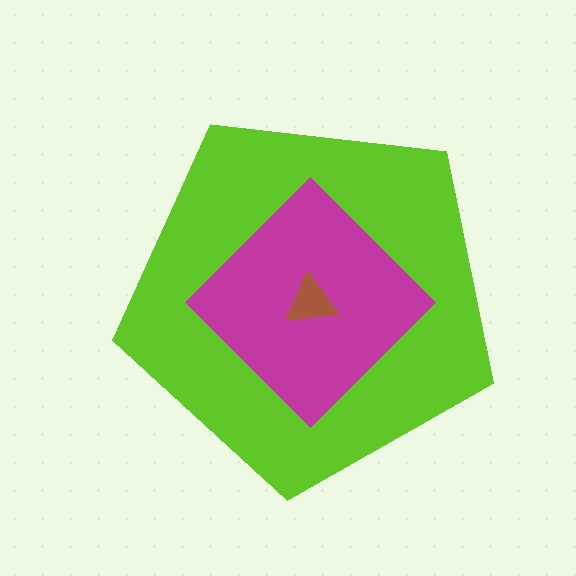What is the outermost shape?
The lime pentagon.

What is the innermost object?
The brown triangle.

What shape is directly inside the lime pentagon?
The magenta diamond.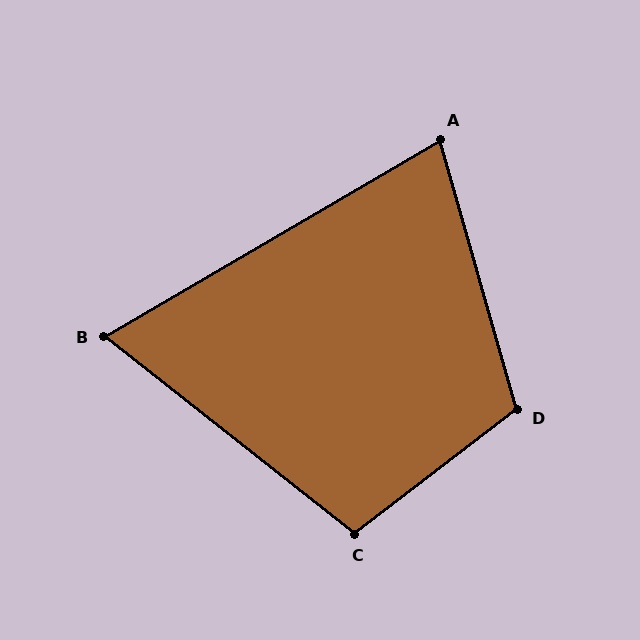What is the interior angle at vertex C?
Approximately 104 degrees (obtuse).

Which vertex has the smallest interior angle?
B, at approximately 69 degrees.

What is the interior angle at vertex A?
Approximately 76 degrees (acute).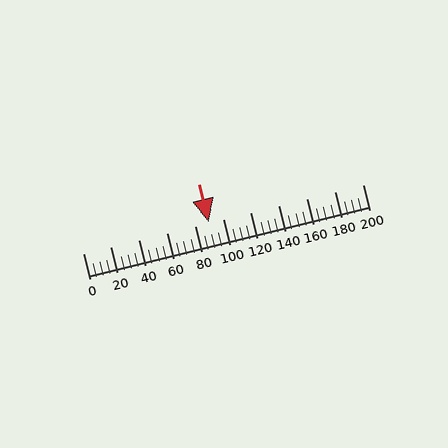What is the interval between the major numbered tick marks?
The major tick marks are spaced 20 units apart.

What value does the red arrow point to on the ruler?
The red arrow points to approximately 90.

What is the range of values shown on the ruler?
The ruler shows values from 0 to 200.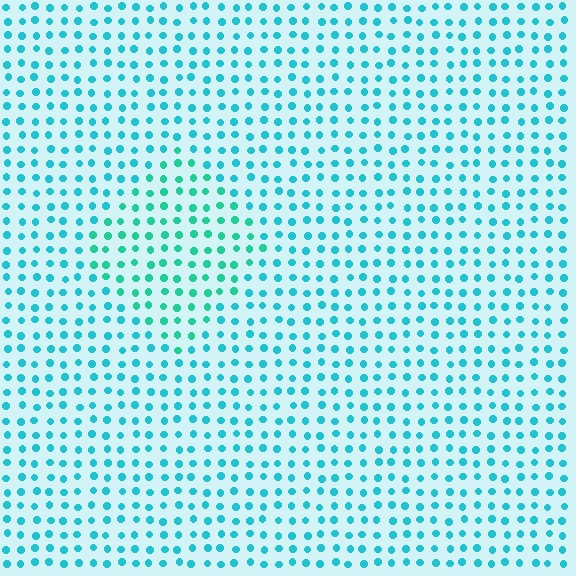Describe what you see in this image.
The image is filled with small cyan elements in a uniform arrangement. A diamond-shaped region is visible where the elements are tinted to a slightly different hue, forming a subtle color boundary.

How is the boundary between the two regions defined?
The boundary is defined purely by a slight shift in hue (about 24 degrees). Spacing, size, and orientation are identical on both sides.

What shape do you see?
I see a diamond.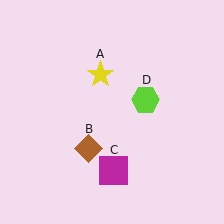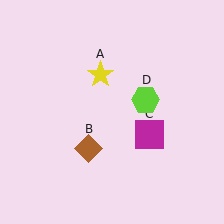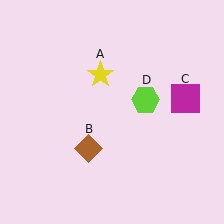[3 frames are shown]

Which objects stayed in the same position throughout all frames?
Yellow star (object A) and brown diamond (object B) and lime hexagon (object D) remained stationary.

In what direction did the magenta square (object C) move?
The magenta square (object C) moved up and to the right.